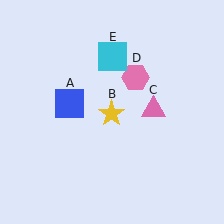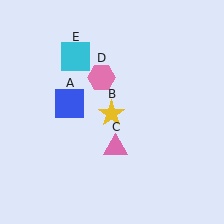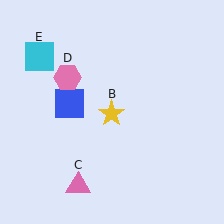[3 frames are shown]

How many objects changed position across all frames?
3 objects changed position: pink triangle (object C), pink hexagon (object D), cyan square (object E).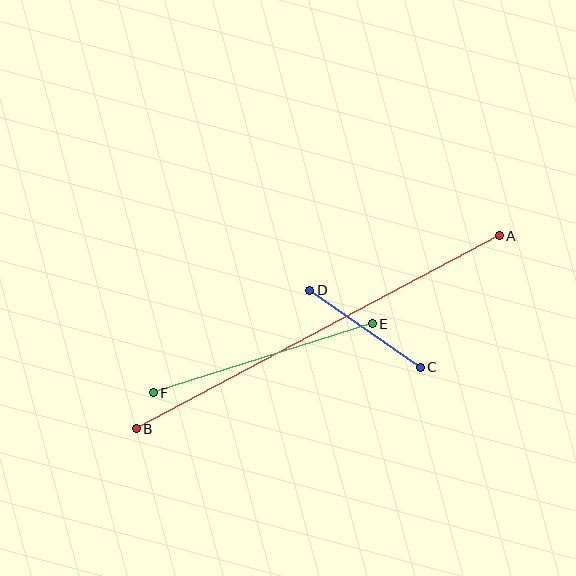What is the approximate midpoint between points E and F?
The midpoint is at approximately (263, 358) pixels.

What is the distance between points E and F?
The distance is approximately 229 pixels.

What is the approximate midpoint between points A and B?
The midpoint is at approximately (318, 332) pixels.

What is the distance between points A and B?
The distance is approximately 411 pixels.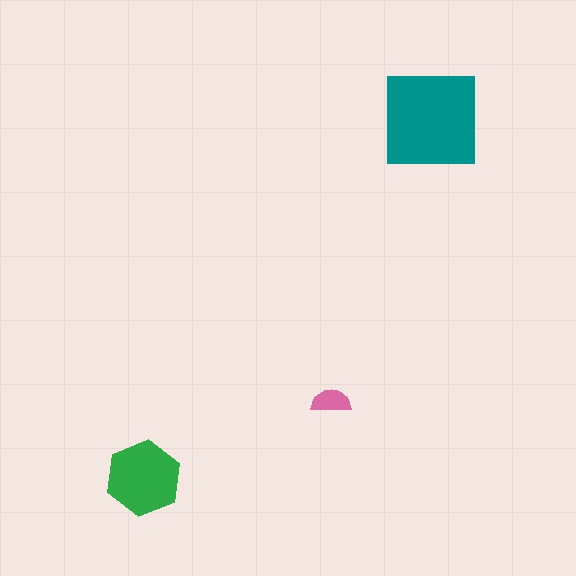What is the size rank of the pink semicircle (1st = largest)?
3rd.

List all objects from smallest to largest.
The pink semicircle, the green hexagon, the teal square.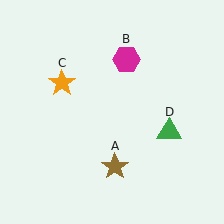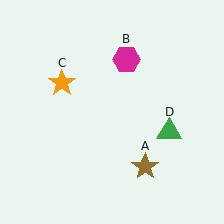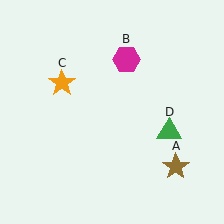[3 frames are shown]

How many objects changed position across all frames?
1 object changed position: brown star (object A).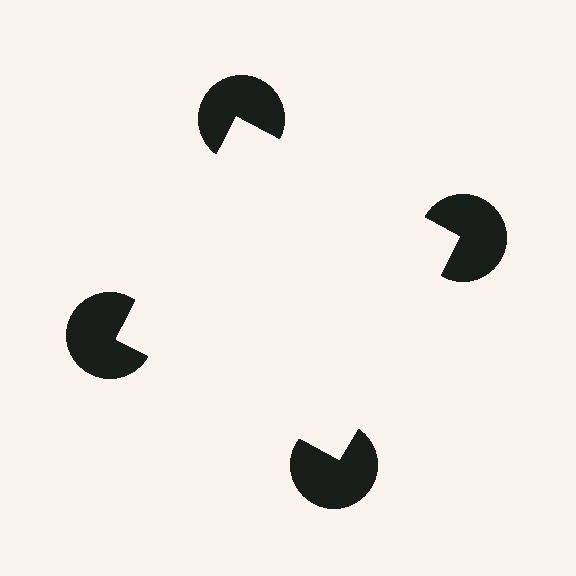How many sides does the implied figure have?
4 sides.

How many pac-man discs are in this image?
There are 4 — one at each vertex of the illusory square.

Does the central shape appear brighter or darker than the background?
It typically appears slightly brighter than the background, even though no actual brightness change is drawn.